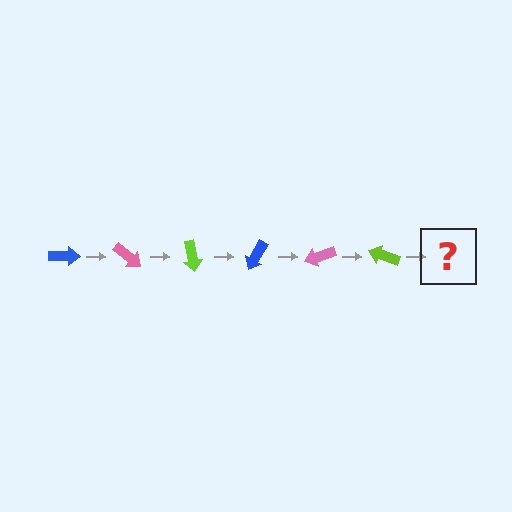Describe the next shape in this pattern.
It should be a blue arrow, rotated 240 degrees from the start.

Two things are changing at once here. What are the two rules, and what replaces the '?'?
The two rules are that it rotates 40 degrees each step and the color cycles through blue, pink, and lime. The '?' should be a blue arrow, rotated 240 degrees from the start.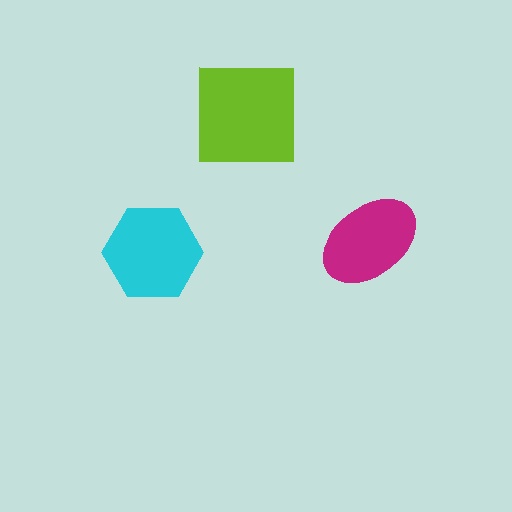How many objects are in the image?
There are 3 objects in the image.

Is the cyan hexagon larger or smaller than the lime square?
Smaller.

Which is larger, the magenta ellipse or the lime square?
The lime square.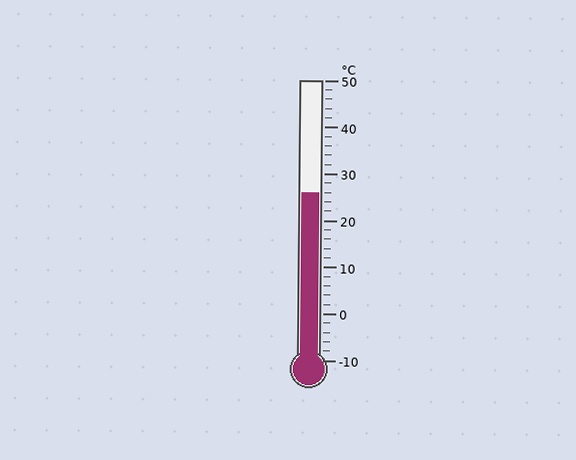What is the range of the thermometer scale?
The thermometer scale ranges from -10°C to 50°C.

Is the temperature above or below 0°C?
The temperature is above 0°C.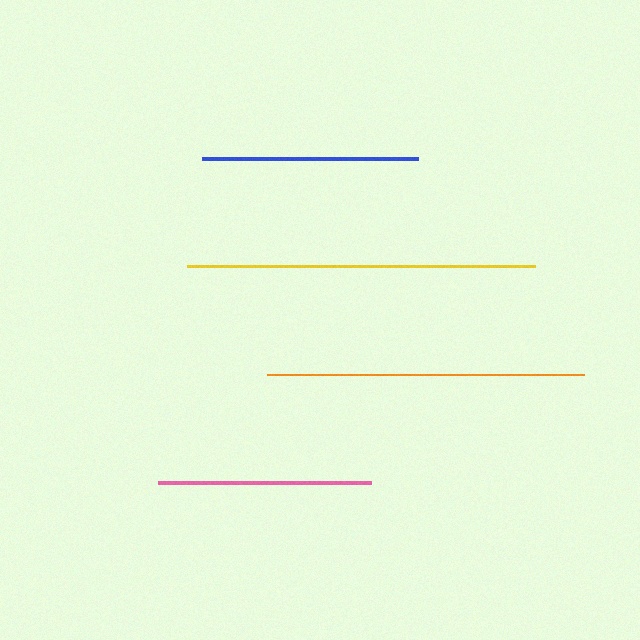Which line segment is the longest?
The yellow line is the longest at approximately 348 pixels.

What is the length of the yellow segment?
The yellow segment is approximately 348 pixels long.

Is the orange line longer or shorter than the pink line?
The orange line is longer than the pink line.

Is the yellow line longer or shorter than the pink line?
The yellow line is longer than the pink line.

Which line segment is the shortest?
The pink line is the shortest at approximately 213 pixels.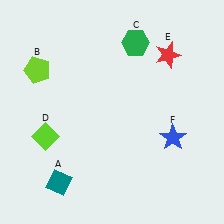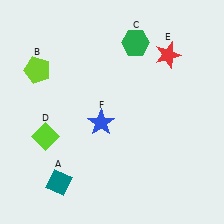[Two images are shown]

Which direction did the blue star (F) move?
The blue star (F) moved left.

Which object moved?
The blue star (F) moved left.